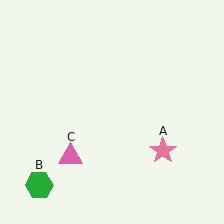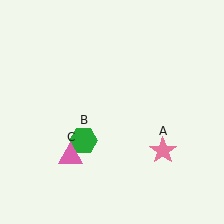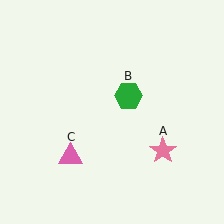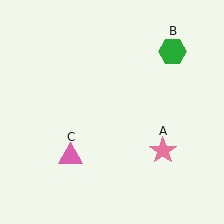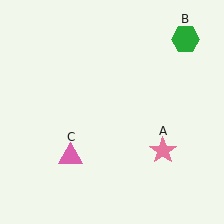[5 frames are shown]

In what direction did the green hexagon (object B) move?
The green hexagon (object B) moved up and to the right.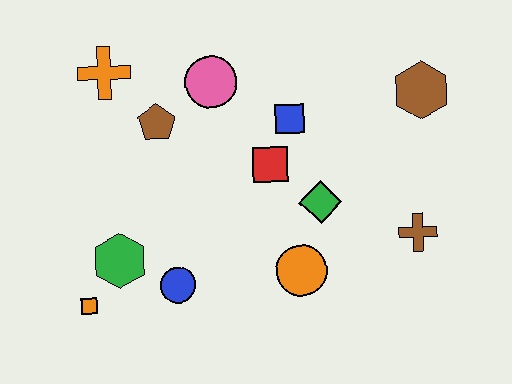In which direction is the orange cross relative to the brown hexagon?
The orange cross is to the left of the brown hexagon.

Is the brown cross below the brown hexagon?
Yes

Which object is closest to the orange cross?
The brown pentagon is closest to the orange cross.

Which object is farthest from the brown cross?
The orange cross is farthest from the brown cross.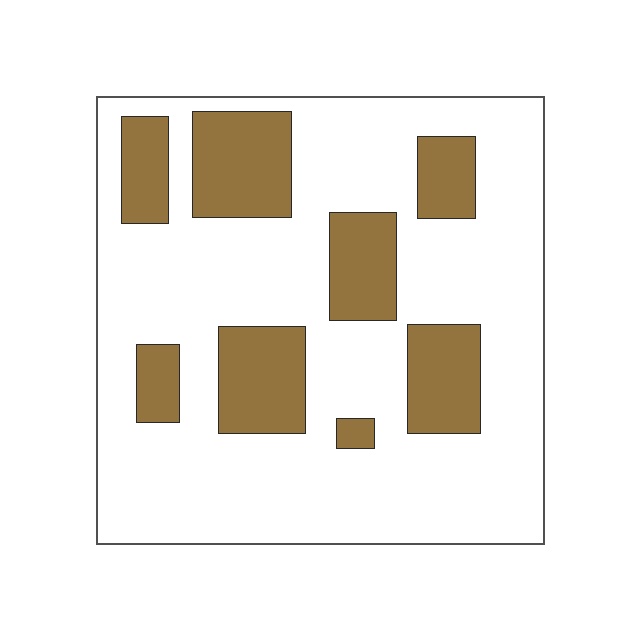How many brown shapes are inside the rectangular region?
8.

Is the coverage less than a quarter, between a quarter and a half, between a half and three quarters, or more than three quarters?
Between a quarter and a half.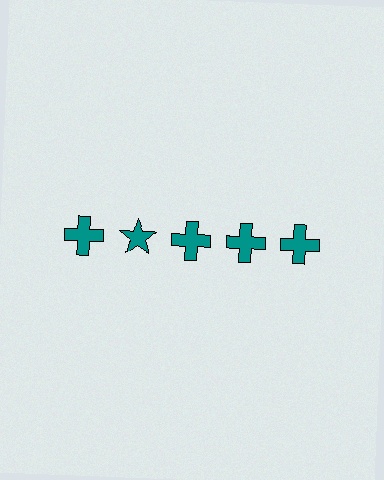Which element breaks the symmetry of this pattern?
The teal star in the top row, second from left column breaks the symmetry. All other shapes are teal crosses.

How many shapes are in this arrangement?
There are 5 shapes arranged in a grid pattern.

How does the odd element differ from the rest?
It has a different shape: star instead of cross.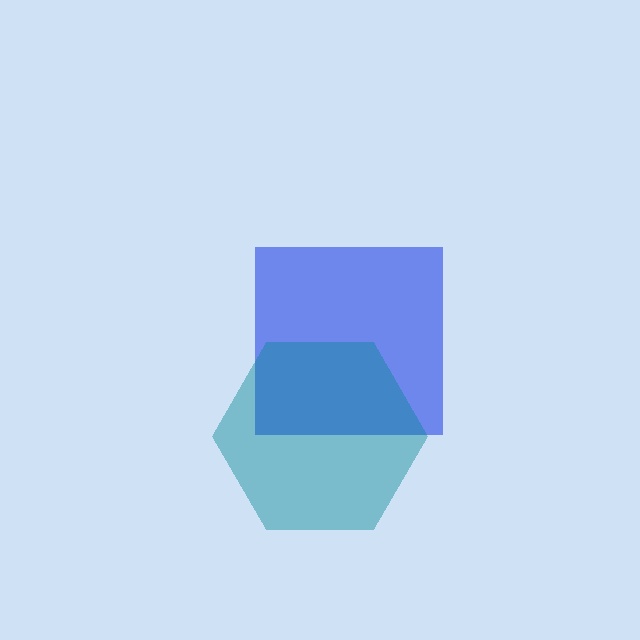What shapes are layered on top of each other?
The layered shapes are: a blue square, a teal hexagon.